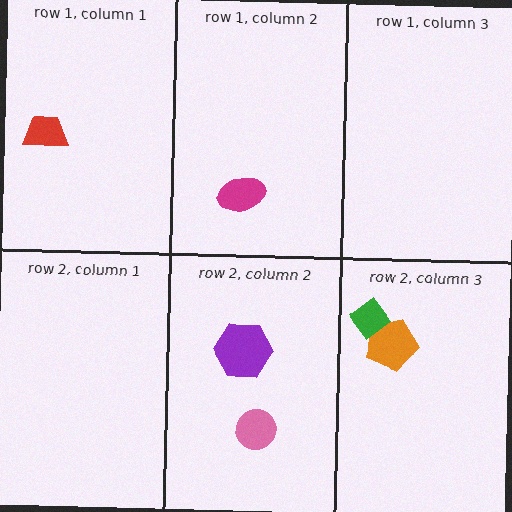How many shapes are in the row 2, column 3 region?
2.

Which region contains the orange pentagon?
The row 2, column 3 region.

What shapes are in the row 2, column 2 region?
The pink circle, the purple hexagon.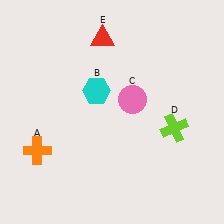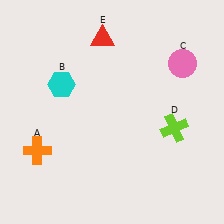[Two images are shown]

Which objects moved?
The objects that moved are: the cyan hexagon (B), the pink circle (C).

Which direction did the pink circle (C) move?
The pink circle (C) moved right.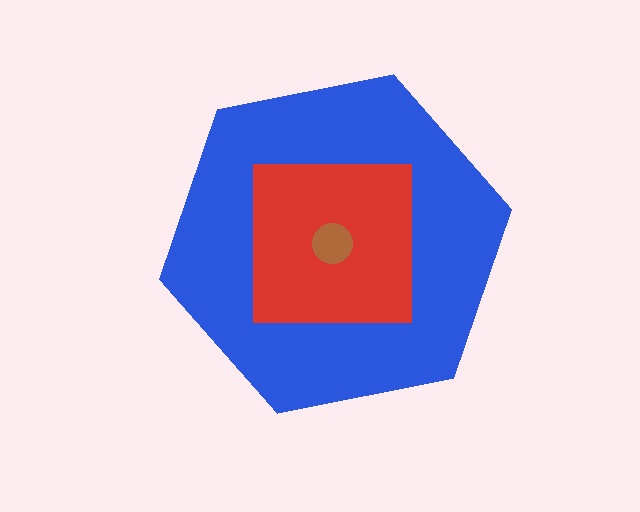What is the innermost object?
The brown circle.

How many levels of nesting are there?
3.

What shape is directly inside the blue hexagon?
The red square.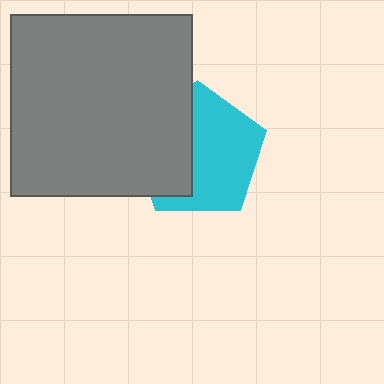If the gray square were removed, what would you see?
You would see the complete cyan pentagon.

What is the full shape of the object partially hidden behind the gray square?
The partially hidden object is a cyan pentagon.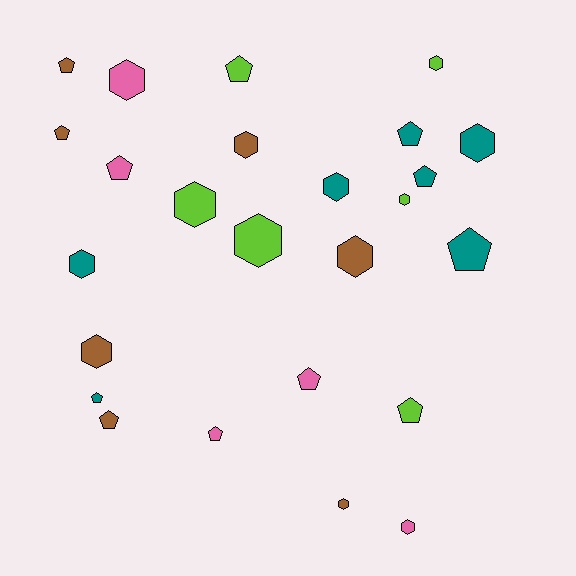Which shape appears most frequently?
Hexagon, with 13 objects.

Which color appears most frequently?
Brown, with 7 objects.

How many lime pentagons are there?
There are 2 lime pentagons.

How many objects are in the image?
There are 25 objects.